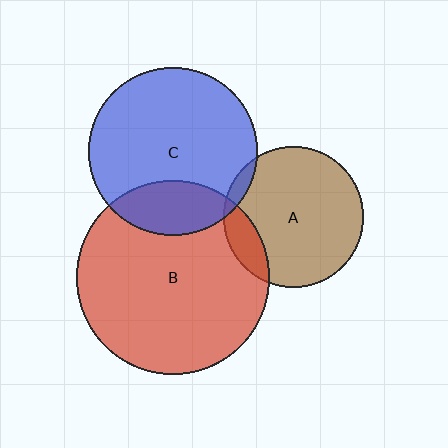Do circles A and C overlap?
Yes.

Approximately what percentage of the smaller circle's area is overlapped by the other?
Approximately 5%.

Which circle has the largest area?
Circle B (red).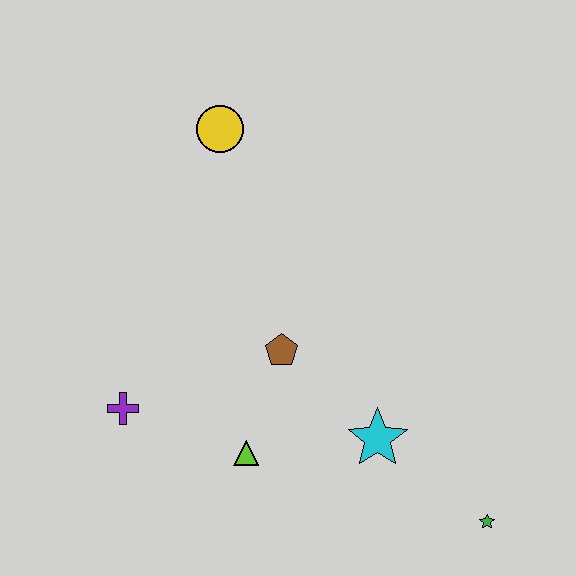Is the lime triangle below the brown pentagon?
Yes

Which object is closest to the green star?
The cyan star is closest to the green star.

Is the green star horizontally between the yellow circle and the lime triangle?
No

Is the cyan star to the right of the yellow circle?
Yes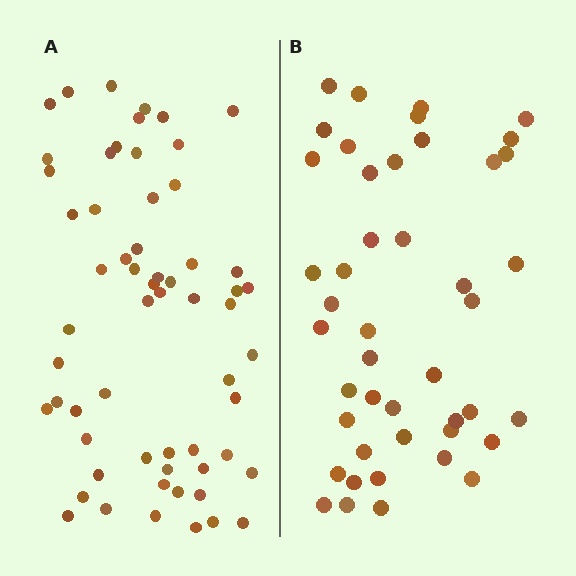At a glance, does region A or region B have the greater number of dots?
Region A (the left region) has more dots.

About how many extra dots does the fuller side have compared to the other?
Region A has approximately 15 more dots than region B.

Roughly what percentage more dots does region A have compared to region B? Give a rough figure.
About 35% more.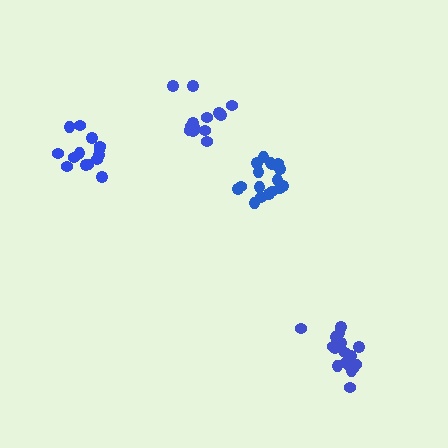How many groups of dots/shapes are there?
There are 4 groups.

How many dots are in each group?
Group 1: 13 dots, Group 2: 17 dots, Group 3: 14 dots, Group 4: 19 dots (63 total).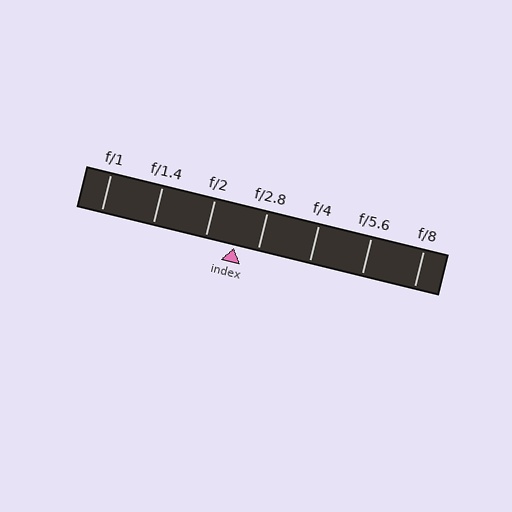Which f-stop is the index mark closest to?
The index mark is closest to f/2.8.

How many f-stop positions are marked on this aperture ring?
There are 7 f-stop positions marked.